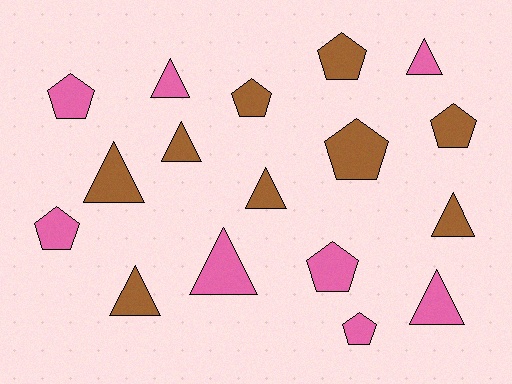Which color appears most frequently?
Brown, with 9 objects.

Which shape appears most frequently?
Triangle, with 9 objects.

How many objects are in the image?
There are 17 objects.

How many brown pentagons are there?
There are 4 brown pentagons.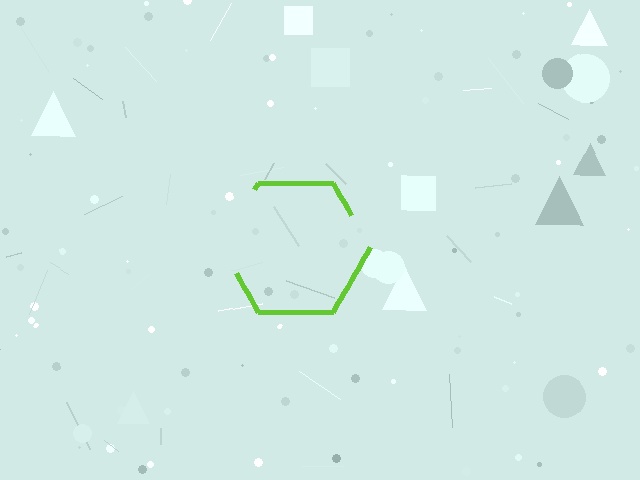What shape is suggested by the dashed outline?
The dashed outline suggests a hexagon.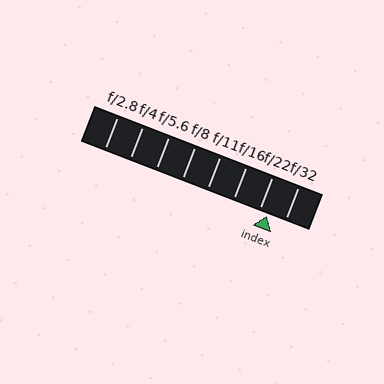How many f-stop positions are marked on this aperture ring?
There are 8 f-stop positions marked.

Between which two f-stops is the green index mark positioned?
The index mark is between f/22 and f/32.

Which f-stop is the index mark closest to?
The index mark is closest to f/22.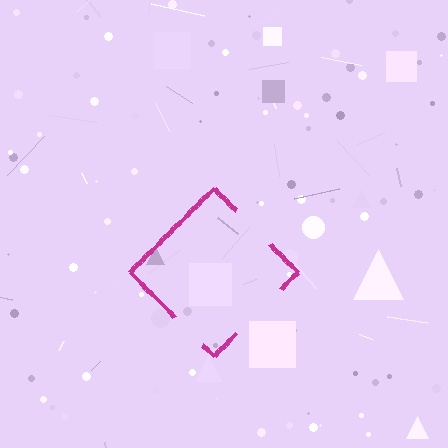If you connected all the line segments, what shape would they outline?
They would outline a diamond.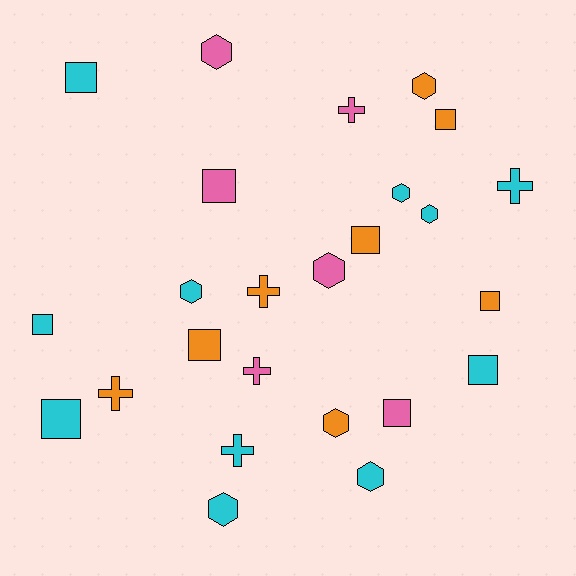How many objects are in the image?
There are 25 objects.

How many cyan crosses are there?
There are 2 cyan crosses.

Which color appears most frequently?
Cyan, with 11 objects.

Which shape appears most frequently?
Square, with 10 objects.